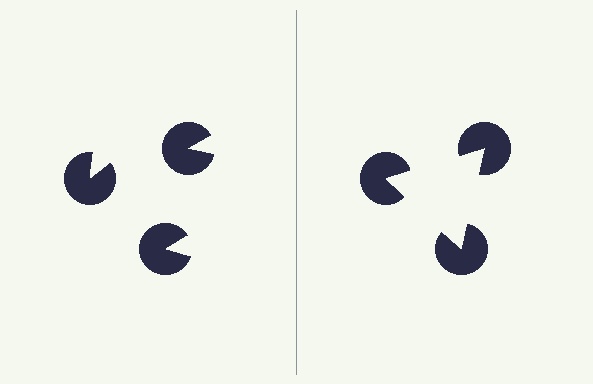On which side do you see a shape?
An illusory triangle appears on the right side. On the left side the wedge cuts are rotated, so no coherent shape forms.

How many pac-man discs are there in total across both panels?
6 — 3 on each side.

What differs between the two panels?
The pac-man discs are positioned identically on both sides; only the wedge orientations differ. On the right they align to a triangle; on the left they are misaligned.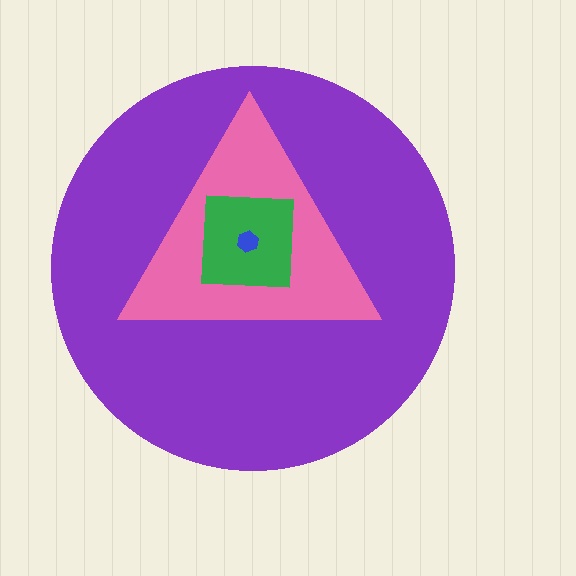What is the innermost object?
The blue hexagon.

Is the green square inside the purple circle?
Yes.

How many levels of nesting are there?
4.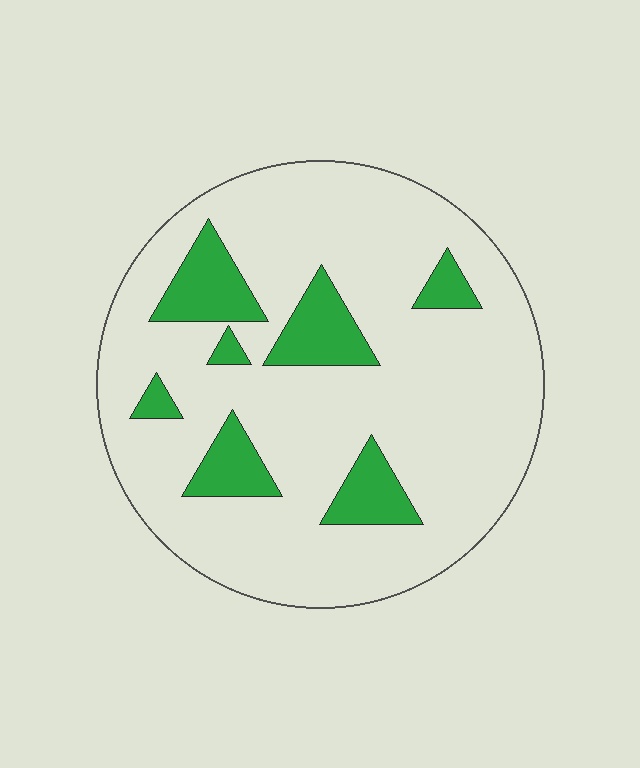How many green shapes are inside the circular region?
7.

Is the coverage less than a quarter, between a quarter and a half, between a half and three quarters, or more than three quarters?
Less than a quarter.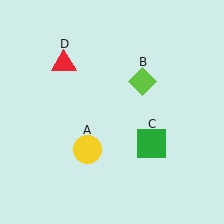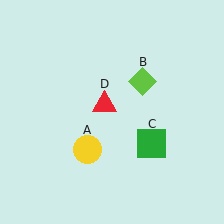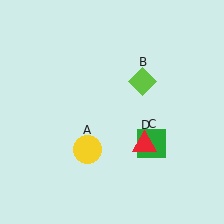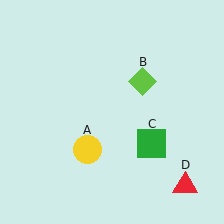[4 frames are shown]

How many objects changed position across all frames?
1 object changed position: red triangle (object D).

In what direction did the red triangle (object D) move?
The red triangle (object D) moved down and to the right.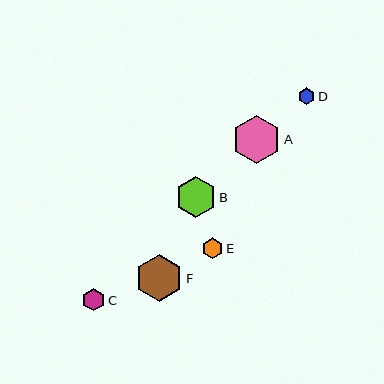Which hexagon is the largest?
Hexagon A is the largest with a size of approximately 49 pixels.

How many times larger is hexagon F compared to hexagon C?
Hexagon F is approximately 2.1 times the size of hexagon C.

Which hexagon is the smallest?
Hexagon D is the smallest with a size of approximately 17 pixels.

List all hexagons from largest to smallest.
From largest to smallest: A, F, B, C, E, D.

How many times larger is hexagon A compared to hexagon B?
Hexagon A is approximately 1.2 times the size of hexagon B.